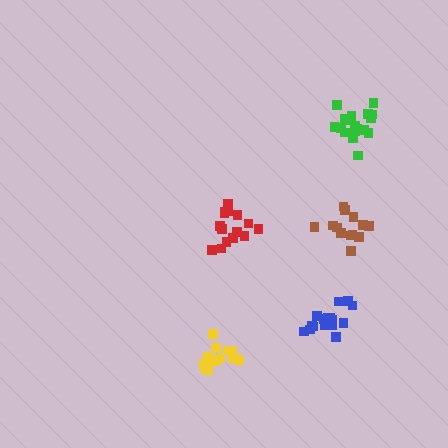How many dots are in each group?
Group 1: 13 dots, Group 2: 18 dots, Group 3: 15 dots, Group 4: 18 dots, Group 5: 13 dots (77 total).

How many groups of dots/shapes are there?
There are 5 groups.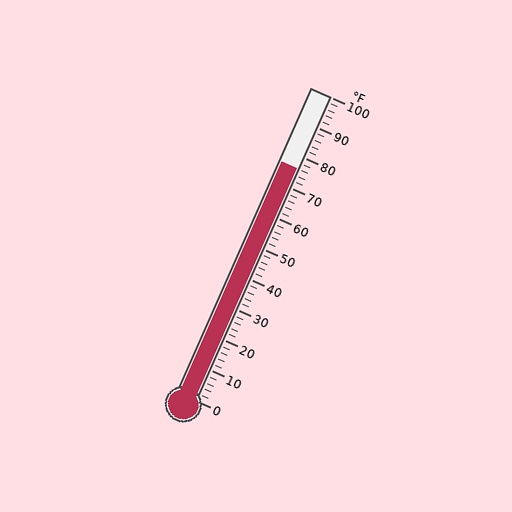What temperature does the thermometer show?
The thermometer shows approximately 76°F.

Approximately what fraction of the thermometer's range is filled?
The thermometer is filled to approximately 75% of its range.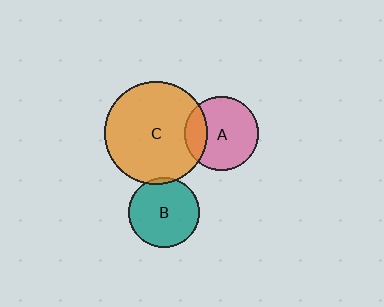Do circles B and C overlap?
Yes.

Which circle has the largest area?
Circle C (orange).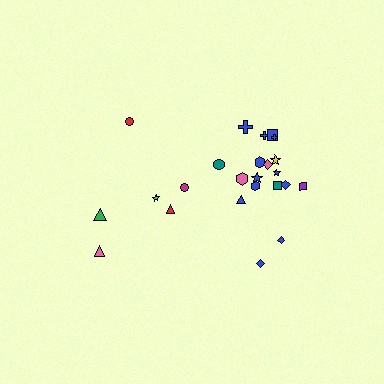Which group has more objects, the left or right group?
The right group.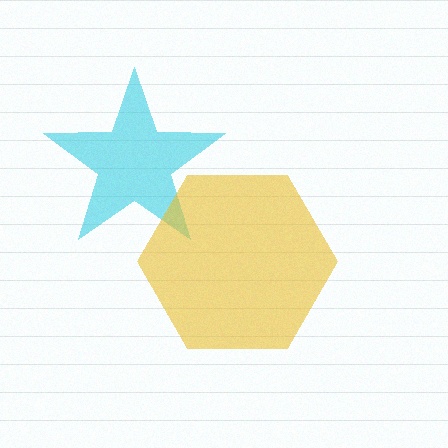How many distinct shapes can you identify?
There are 2 distinct shapes: a cyan star, a yellow hexagon.